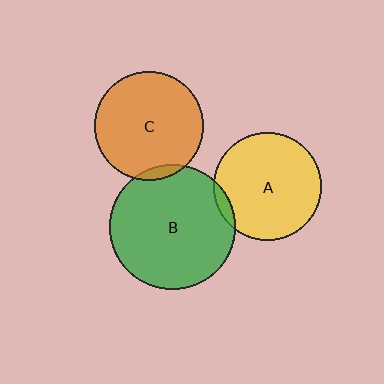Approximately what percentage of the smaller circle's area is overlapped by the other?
Approximately 5%.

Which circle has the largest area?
Circle B (green).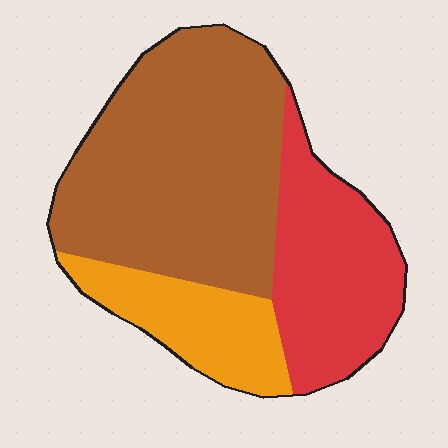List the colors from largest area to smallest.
From largest to smallest: brown, red, orange.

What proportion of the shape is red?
Red covers around 30% of the shape.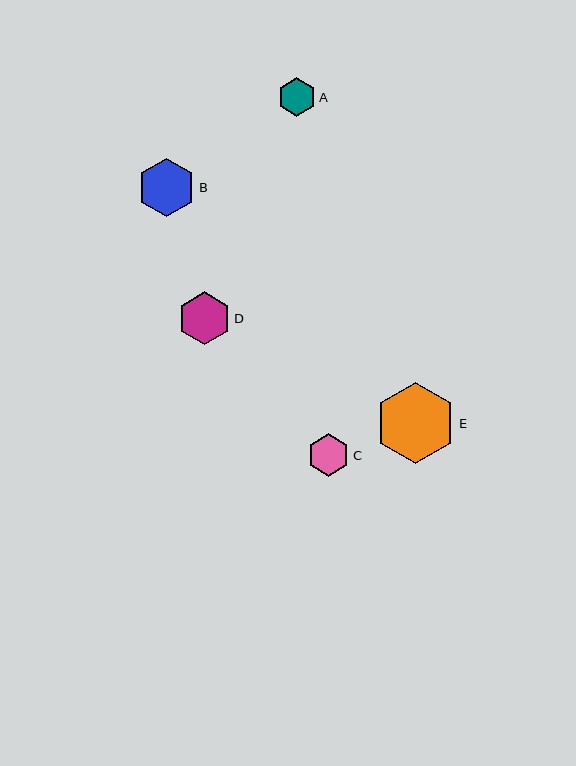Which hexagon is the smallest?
Hexagon A is the smallest with a size of approximately 39 pixels.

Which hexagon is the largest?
Hexagon E is the largest with a size of approximately 81 pixels.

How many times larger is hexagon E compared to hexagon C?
Hexagon E is approximately 1.9 times the size of hexagon C.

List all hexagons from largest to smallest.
From largest to smallest: E, B, D, C, A.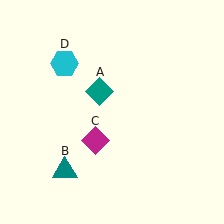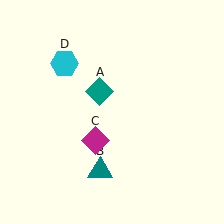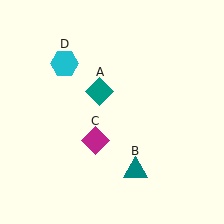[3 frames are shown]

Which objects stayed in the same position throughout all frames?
Teal diamond (object A) and magenta diamond (object C) and cyan hexagon (object D) remained stationary.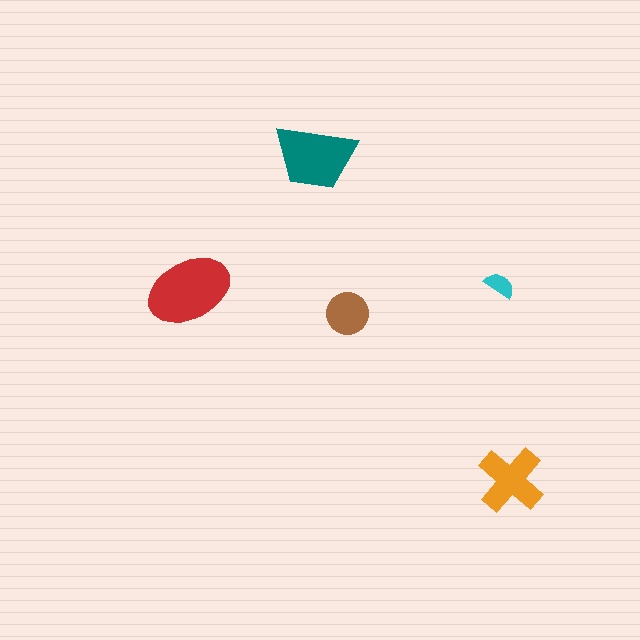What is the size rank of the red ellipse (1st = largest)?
1st.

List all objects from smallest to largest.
The cyan semicircle, the brown circle, the orange cross, the teal trapezoid, the red ellipse.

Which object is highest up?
The teal trapezoid is topmost.